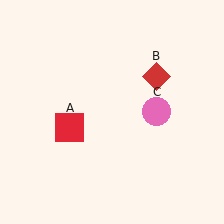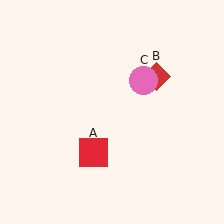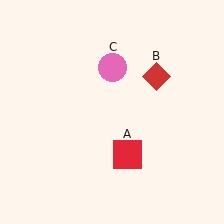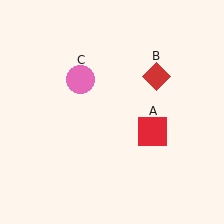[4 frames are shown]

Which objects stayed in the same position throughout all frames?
Red diamond (object B) remained stationary.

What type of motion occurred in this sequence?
The red square (object A), pink circle (object C) rotated counterclockwise around the center of the scene.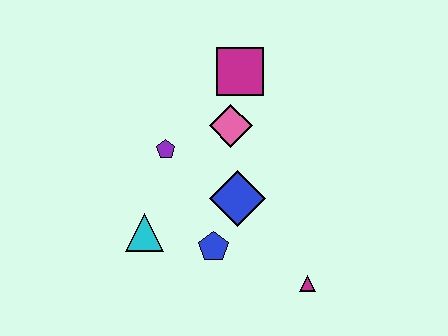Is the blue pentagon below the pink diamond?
Yes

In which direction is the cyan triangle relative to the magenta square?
The cyan triangle is below the magenta square.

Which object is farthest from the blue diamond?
The magenta square is farthest from the blue diamond.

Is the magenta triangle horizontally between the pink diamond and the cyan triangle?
No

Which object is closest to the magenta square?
The pink diamond is closest to the magenta square.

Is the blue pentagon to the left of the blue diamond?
Yes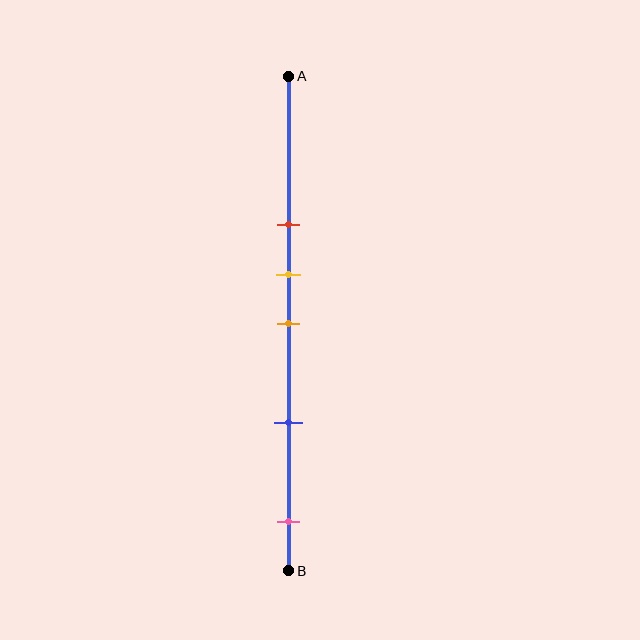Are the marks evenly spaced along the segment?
No, the marks are not evenly spaced.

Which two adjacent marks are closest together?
The yellow and orange marks are the closest adjacent pair.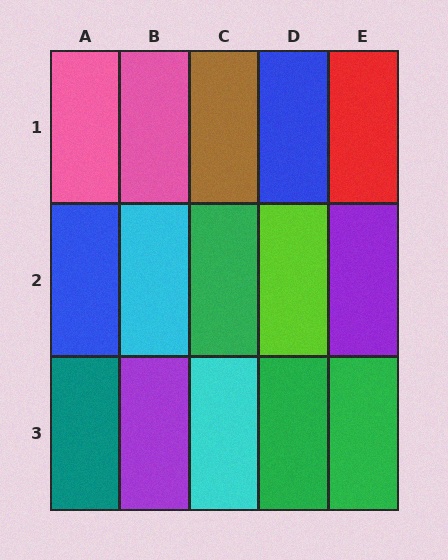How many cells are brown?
1 cell is brown.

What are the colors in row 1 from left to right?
Pink, pink, brown, blue, red.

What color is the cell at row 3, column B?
Purple.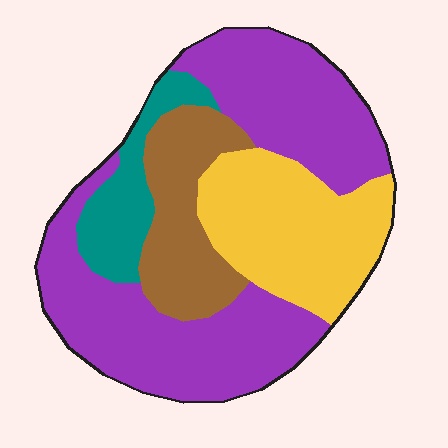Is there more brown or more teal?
Brown.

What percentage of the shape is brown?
Brown covers 16% of the shape.